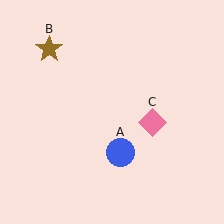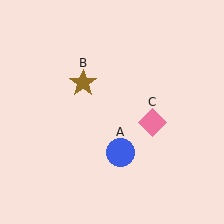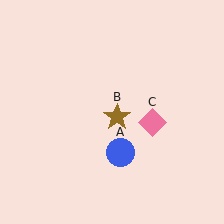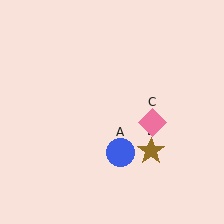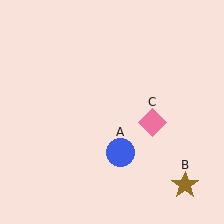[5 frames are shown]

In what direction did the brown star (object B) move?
The brown star (object B) moved down and to the right.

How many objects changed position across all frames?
1 object changed position: brown star (object B).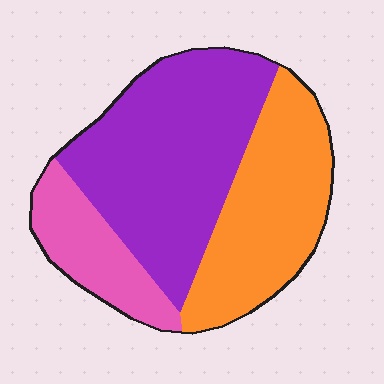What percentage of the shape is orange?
Orange takes up about one third (1/3) of the shape.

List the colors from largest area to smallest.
From largest to smallest: purple, orange, pink.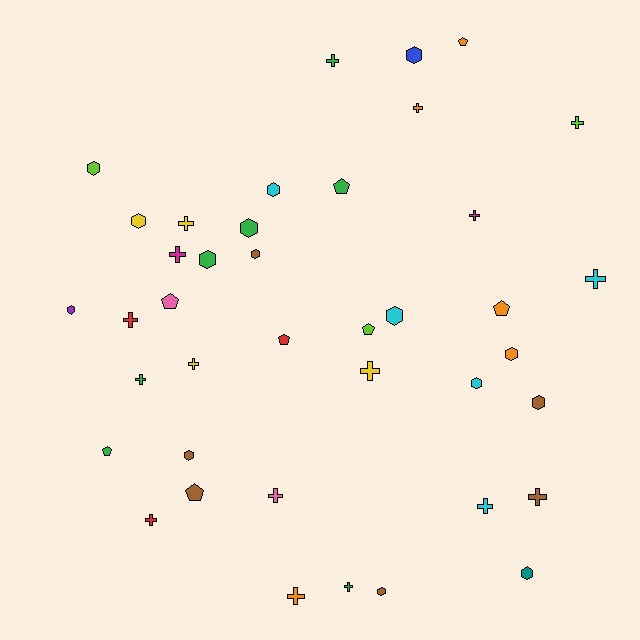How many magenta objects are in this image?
There are 2 magenta objects.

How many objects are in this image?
There are 40 objects.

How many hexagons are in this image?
There are 15 hexagons.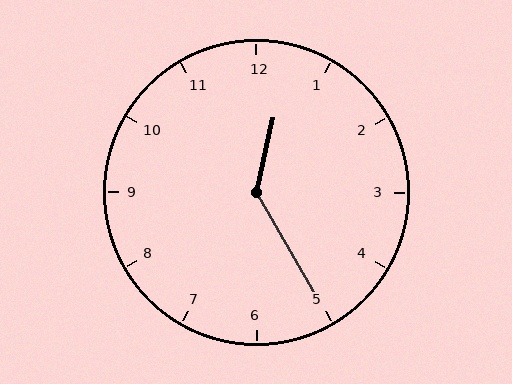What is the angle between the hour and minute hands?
Approximately 138 degrees.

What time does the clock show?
12:25.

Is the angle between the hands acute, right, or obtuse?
It is obtuse.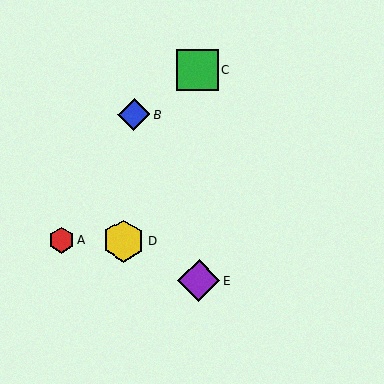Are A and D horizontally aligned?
Yes, both are at y≈240.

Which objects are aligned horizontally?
Objects A, D are aligned horizontally.